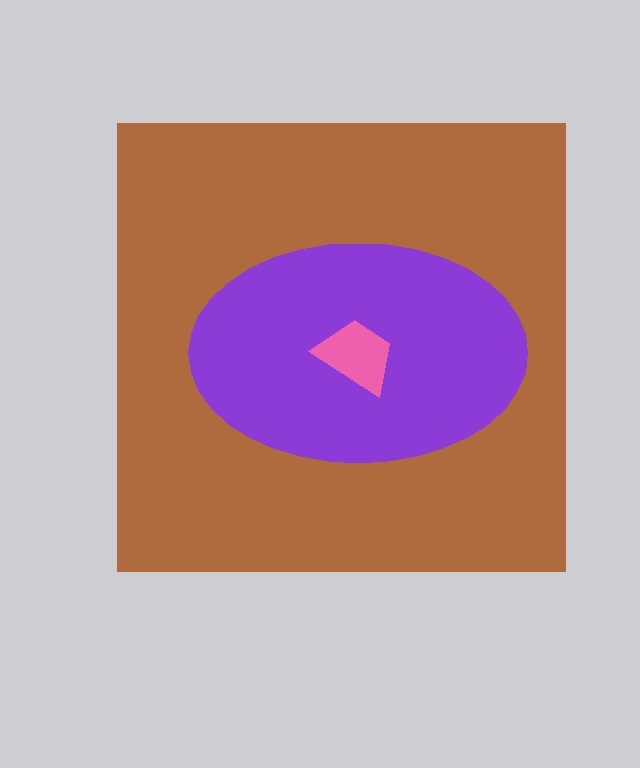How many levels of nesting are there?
3.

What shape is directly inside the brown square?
The purple ellipse.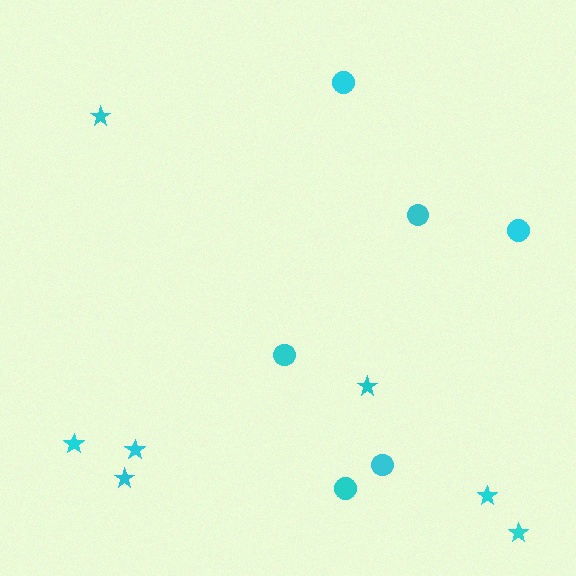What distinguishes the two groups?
There are 2 groups: one group of stars (7) and one group of circles (6).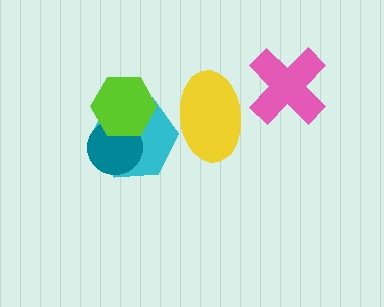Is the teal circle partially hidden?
Yes, it is partially covered by another shape.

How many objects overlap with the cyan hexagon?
3 objects overlap with the cyan hexagon.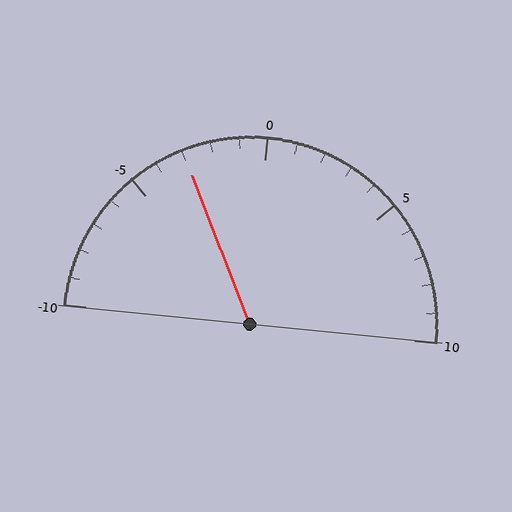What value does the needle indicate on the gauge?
The needle indicates approximately -3.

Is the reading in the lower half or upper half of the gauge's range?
The reading is in the lower half of the range (-10 to 10).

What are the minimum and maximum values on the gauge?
The gauge ranges from -10 to 10.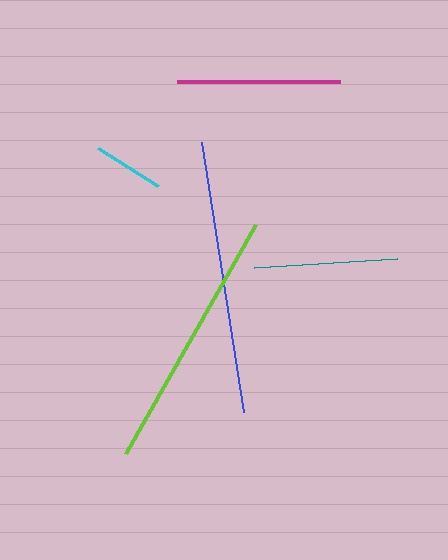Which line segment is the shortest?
The cyan line is the shortest at approximately 71 pixels.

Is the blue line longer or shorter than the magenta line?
The blue line is longer than the magenta line.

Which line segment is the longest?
The blue line is the longest at approximately 273 pixels.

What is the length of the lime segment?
The lime segment is approximately 263 pixels long.